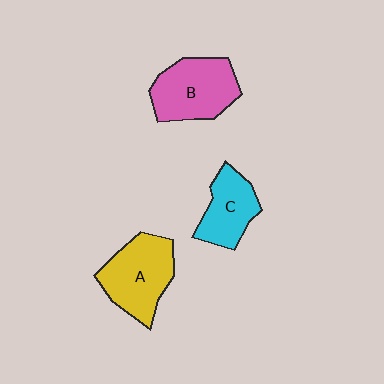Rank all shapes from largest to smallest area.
From largest to smallest: A (yellow), B (pink), C (cyan).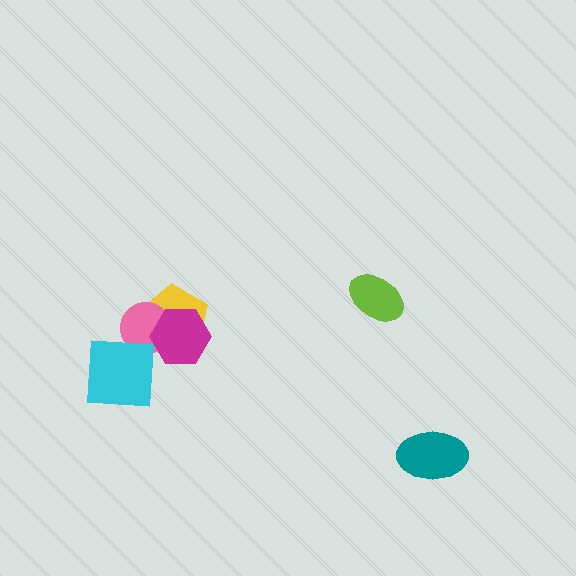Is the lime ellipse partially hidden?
No, no other shape covers it.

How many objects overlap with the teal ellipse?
0 objects overlap with the teal ellipse.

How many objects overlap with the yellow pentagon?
2 objects overlap with the yellow pentagon.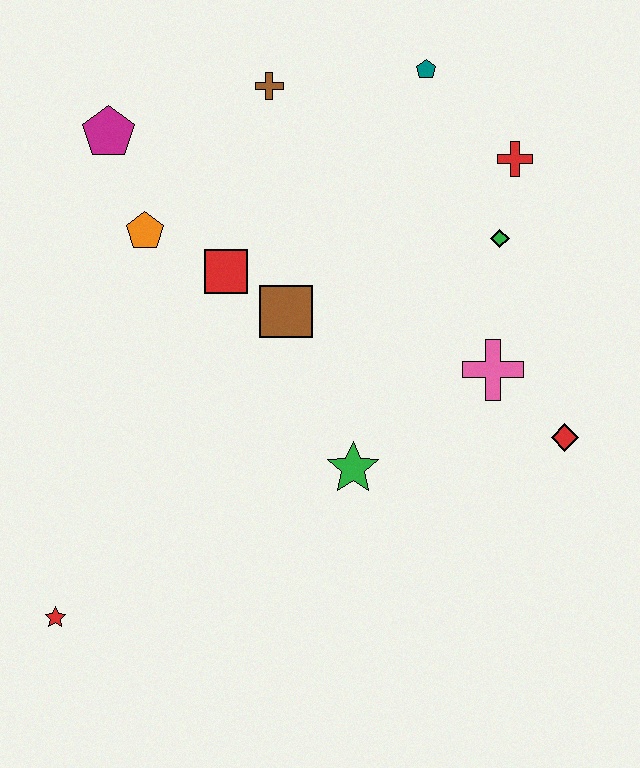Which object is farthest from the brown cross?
The red star is farthest from the brown cross.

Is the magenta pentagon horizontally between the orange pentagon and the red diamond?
No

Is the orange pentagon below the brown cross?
Yes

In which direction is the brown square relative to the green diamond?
The brown square is to the left of the green diamond.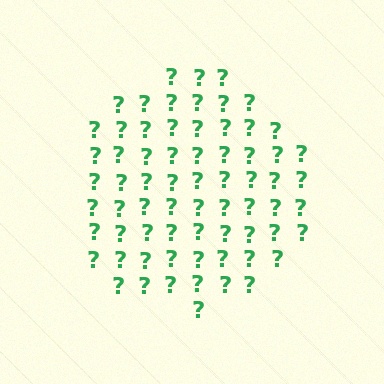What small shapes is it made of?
It is made of small question marks.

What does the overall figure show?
The overall figure shows a circle.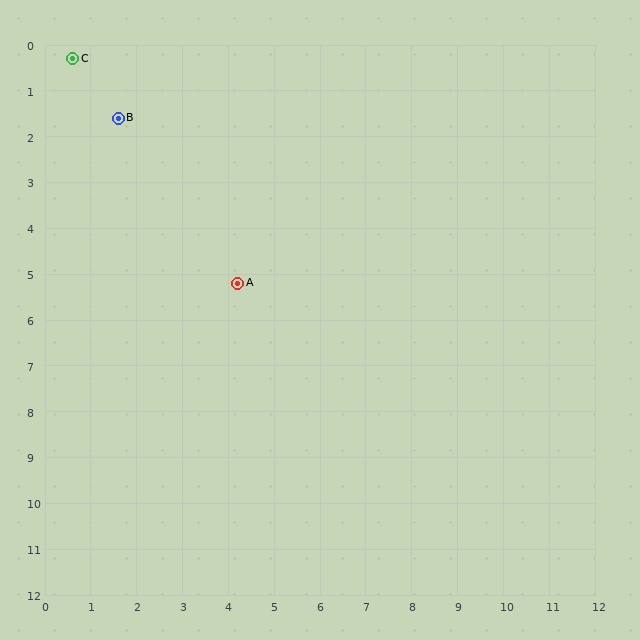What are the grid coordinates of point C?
Point C is at approximately (0.6, 0.3).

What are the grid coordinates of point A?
Point A is at approximately (4.2, 5.2).